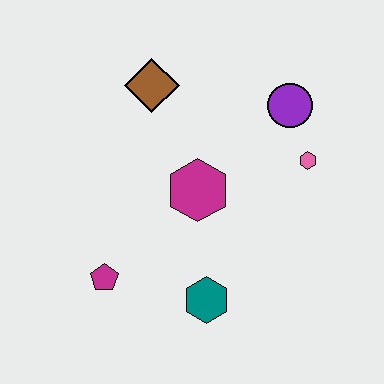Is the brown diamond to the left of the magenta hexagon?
Yes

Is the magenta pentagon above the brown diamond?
No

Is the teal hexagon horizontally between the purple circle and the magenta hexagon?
Yes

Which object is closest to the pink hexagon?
The purple circle is closest to the pink hexagon.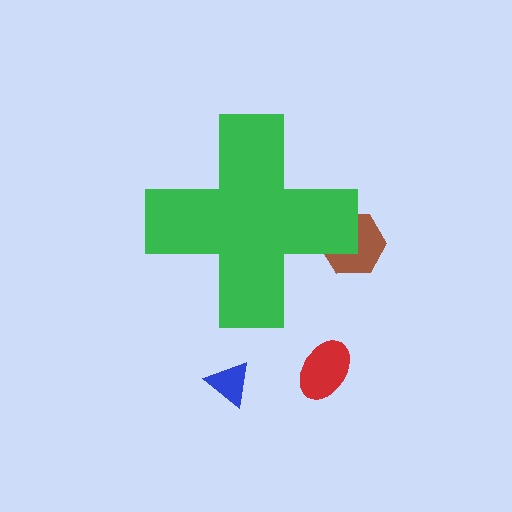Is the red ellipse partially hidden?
No, the red ellipse is fully visible.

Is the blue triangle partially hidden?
No, the blue triangle is fully visible.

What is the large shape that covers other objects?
A green cross.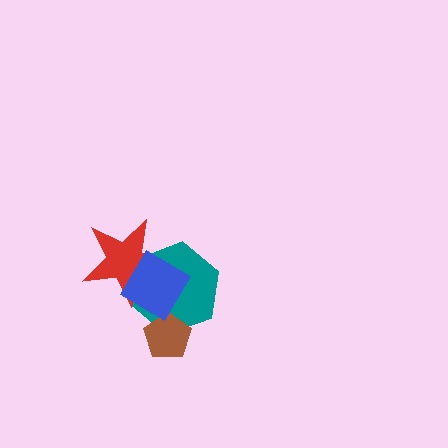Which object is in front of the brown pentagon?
The blue diamond is in front of the brown pentagon.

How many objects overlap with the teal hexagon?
3 objects overlap with the teal hexagon.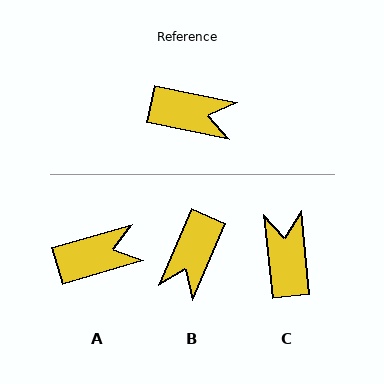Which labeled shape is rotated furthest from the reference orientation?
C, about 108 degrees away.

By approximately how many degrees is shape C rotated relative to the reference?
Approximately 108 degrees counter-clockwise.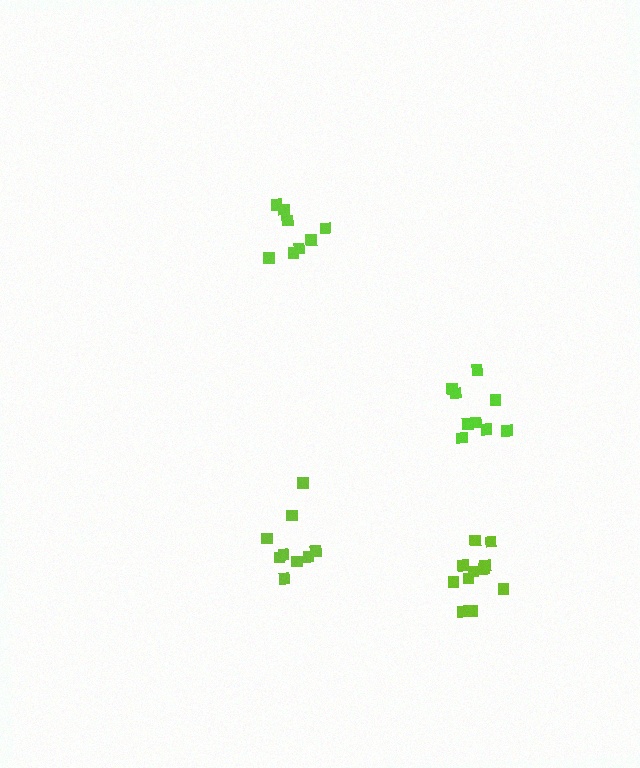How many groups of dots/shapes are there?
There are 4 groups.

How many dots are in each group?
Group 1: 11 dots, Group 2: 9 dots, Group 3: 9 dots, Group 4: 8 dots (37 total).